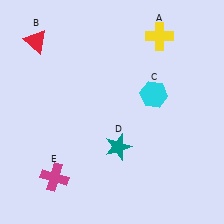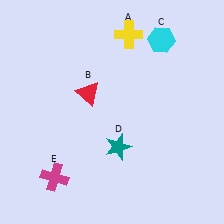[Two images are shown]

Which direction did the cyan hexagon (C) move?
The cyan hexagon (C) moved up.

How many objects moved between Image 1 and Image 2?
3 objects moved between the two images.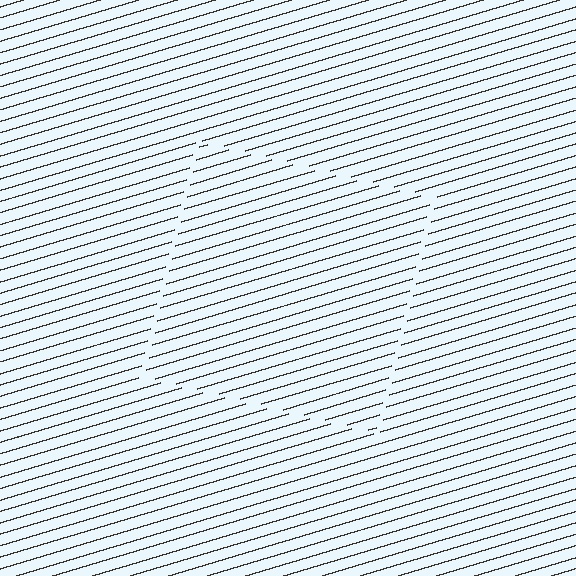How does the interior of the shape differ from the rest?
The interior of the shape contains the same grating, shifted by half a period — the contour is defined by the phase discontinuity where line-ends from the inner and outer gratings abut.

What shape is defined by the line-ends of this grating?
An illusory square. The interior of the shape contains the same grating, shifted by half a period — the contour is defined by the phase discontinuity where line-ends from the inner and outer gratings abut.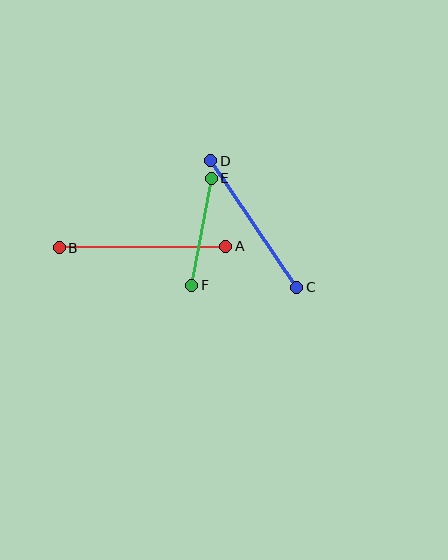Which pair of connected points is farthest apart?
Points A and B are farthest apart.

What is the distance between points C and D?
The distance is approximately 153 pixels.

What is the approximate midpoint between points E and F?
The midpoint is at approximately (201, 232) pixels.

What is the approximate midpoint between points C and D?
The midpoint is at approximately (254, 224) pixels.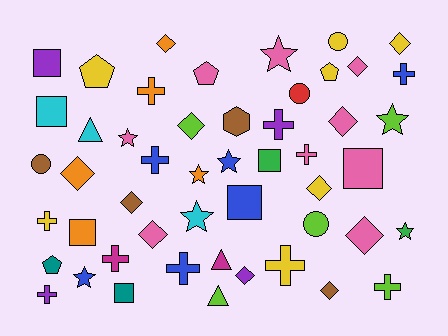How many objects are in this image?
There are 50 objects.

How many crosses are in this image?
There are 11 crosses.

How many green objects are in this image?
There are 2 green objects.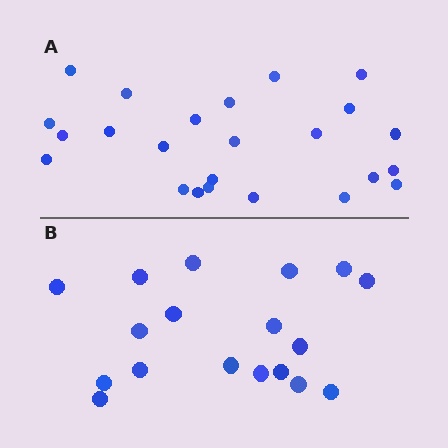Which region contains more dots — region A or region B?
Region A (the top region) has more dots.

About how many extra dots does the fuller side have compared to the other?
Region A has about 6 more dots than region B.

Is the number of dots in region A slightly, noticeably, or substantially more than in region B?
Region A has noticeably more, but not dramatically so. The ratio is roughly 1.3 to 1.